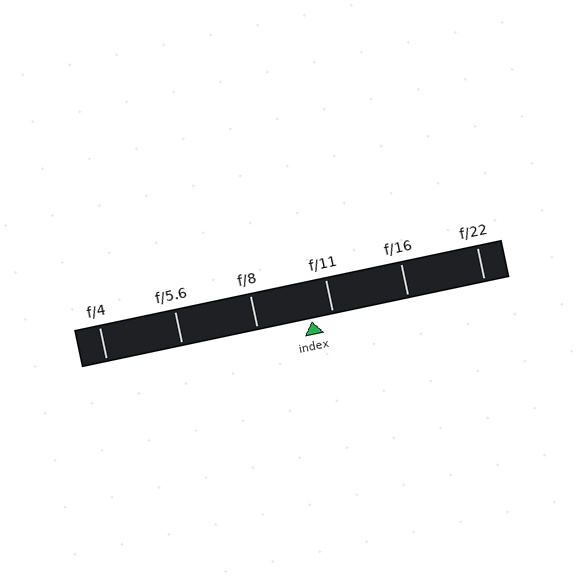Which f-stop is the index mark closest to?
The index mark is closest to f/11.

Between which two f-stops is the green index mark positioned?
The index mark is between f/8 and f/11.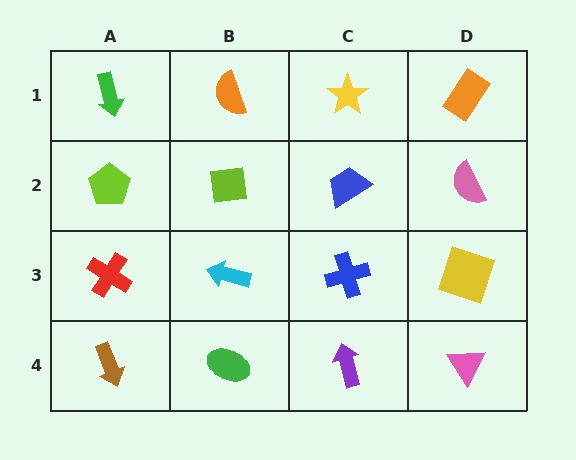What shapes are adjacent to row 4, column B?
A cyan arrow (row 3, column B), a brown arrow (row 4, column A), a purple arrow (row 4, column C).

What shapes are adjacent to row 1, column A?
A lime pentagon (row 2, column A), an orange semicircle (row 1, column B).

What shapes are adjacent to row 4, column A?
A red cross (row 3, column A), a green ellipse (row 4, column B).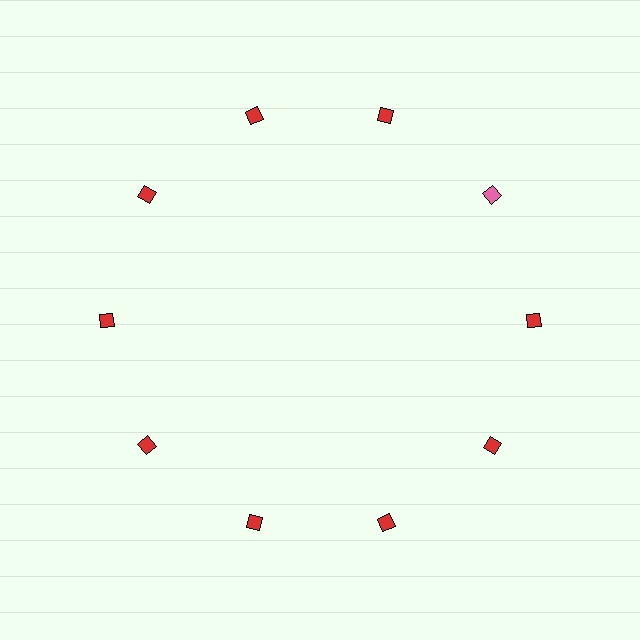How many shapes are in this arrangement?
There are 10 shapes arranged in a ring pattern.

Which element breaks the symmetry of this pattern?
The pink diamond at roughly the 2 o'clock position breaks the symmetry. All other shapes are red diamonds.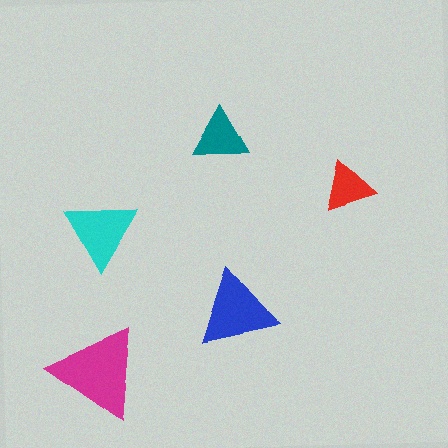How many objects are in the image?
There are 5 objects in the image.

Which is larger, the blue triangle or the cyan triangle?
The blue one.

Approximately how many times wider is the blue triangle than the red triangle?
About 1.5 times wider.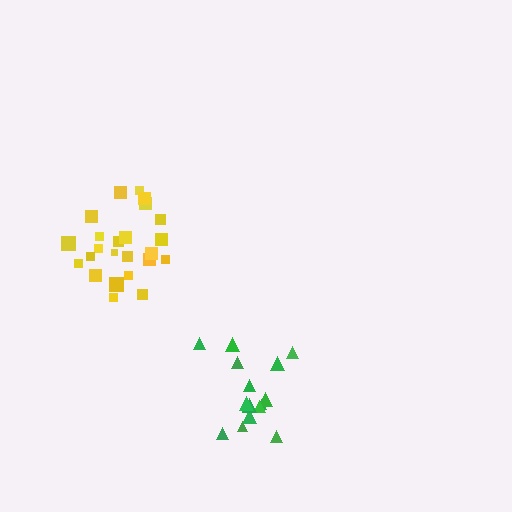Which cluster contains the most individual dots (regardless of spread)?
Yellow (25).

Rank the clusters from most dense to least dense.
yellow, green.